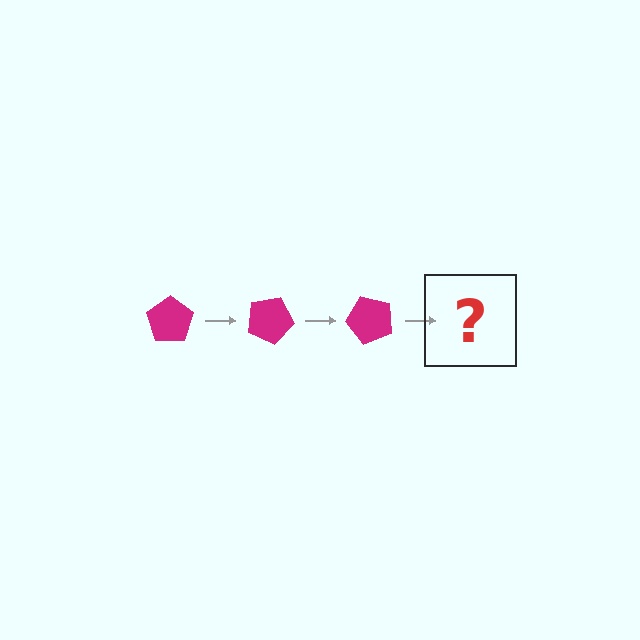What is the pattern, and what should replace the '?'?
The pattern is that the pentagon rotates 25 degrees each step. The '?' should be a magenta pentagon rotated 75 degrees.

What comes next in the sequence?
The next element should be a magenta pentagon rotated 75 degrees.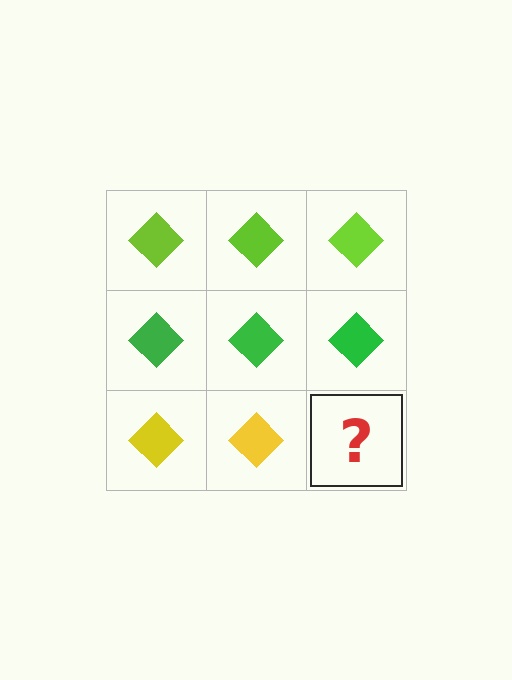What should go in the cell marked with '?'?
The missing cell should contain a yellow diamond.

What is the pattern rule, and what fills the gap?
The rule is that each row has a consistent color. The gap should be filled with a yellow diamond.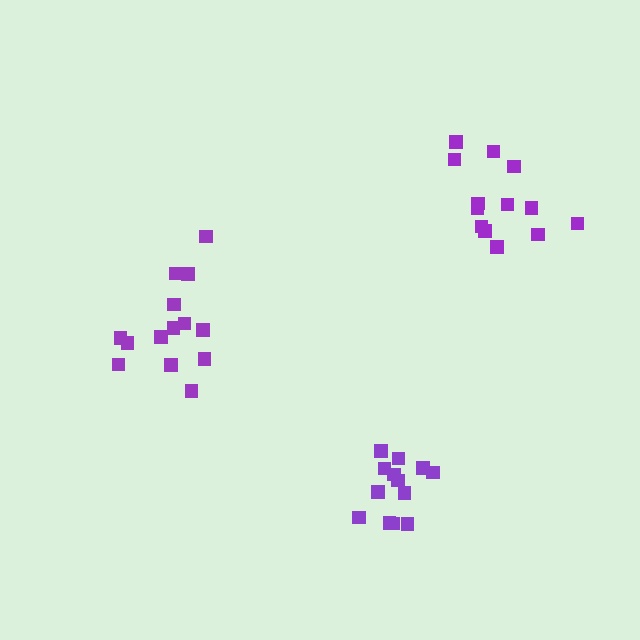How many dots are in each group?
Group 1: 13 dots, Group 2: 14 dots, Group 3: 13 dots (40 total).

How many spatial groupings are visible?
There are 3 spatial groupings.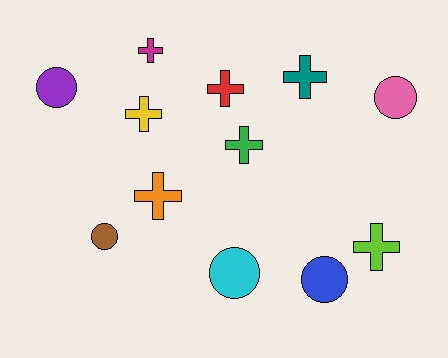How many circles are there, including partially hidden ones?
There are 5 circles.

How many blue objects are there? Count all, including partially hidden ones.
There is 1 blue object.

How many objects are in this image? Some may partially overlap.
There are 12 objects.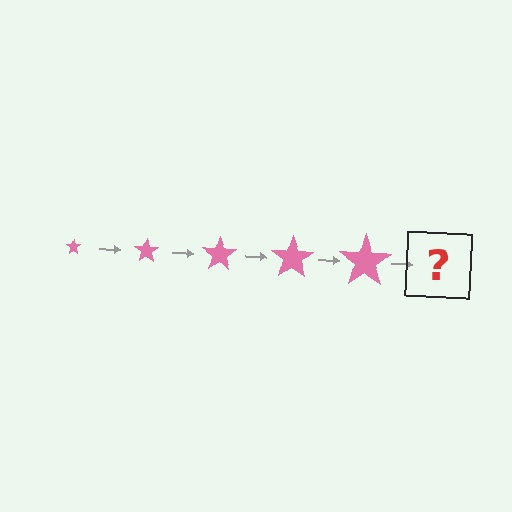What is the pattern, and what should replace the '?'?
The pattern is that the star gets progressively larger each step. The '?' should be a pink star, larger than the previous one.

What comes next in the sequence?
The next element should be a pink star, larger than the previous one.